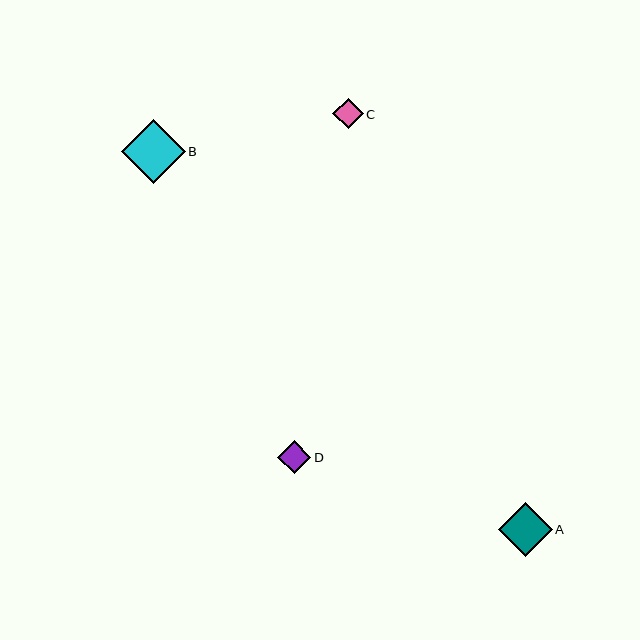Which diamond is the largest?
Diamond B is the largest with a size of approximately 63 pixels.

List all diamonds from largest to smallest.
From largest to smallest: B, A, D, C.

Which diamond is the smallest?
Diamond C is the smallest with a size of approximately 30 pixels.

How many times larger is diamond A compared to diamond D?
Diamond A is approximately 1.7 times the size of diamond D.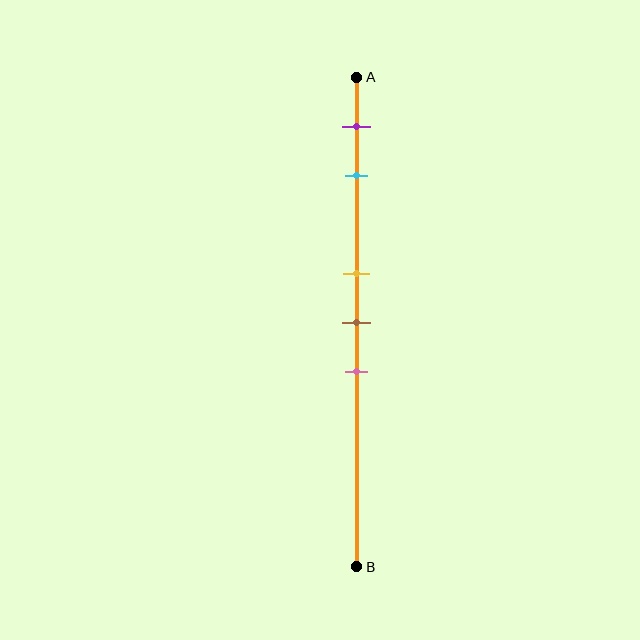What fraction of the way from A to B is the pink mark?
The pink mark is approximately 60% (0.6) of the way from A to B.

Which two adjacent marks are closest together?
The yellow and brown marks are the closest adjacent pair.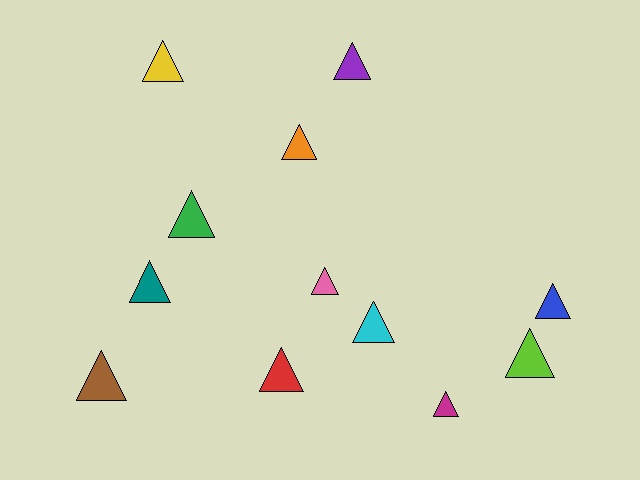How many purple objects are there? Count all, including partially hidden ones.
There is 1 purple object.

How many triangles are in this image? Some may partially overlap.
There are 12 triangles.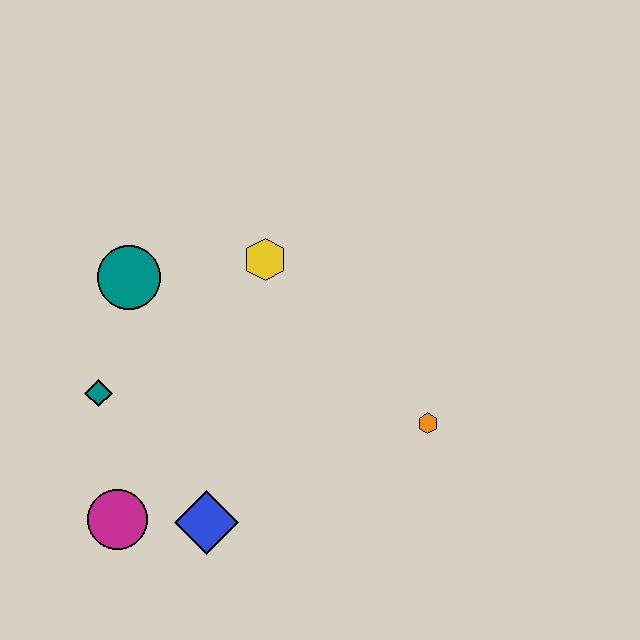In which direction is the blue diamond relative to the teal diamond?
The blue diamond is below the teal diamond.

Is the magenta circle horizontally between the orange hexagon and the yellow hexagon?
No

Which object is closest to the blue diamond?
The magenta circle is closest to the blue diamond.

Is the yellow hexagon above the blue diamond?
Yes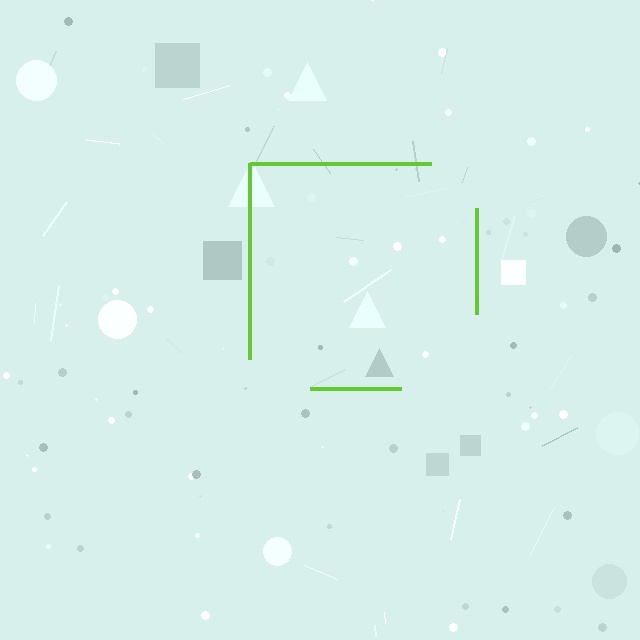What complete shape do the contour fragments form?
The contour fragments form a square.